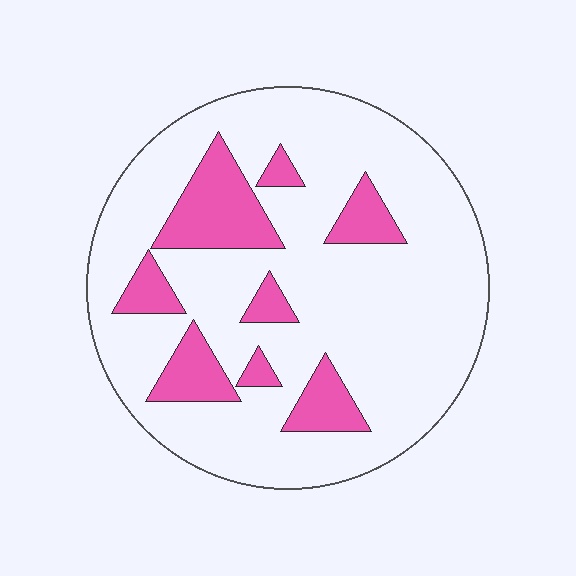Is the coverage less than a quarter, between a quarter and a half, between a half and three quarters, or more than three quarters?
Less than a quarter.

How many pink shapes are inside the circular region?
8.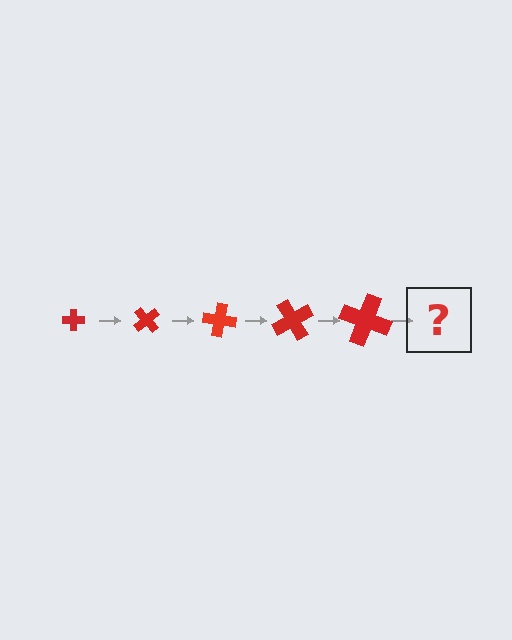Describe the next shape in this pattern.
It should be a cross, larger than the previous one and rotated 250 degrees from the start.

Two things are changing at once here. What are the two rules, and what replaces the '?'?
The two rules are that the cross grows larger each step and it rotates 50 degrees each step. The '?' should be a cross, larger than the previous one and rotated 250 degrees from the start.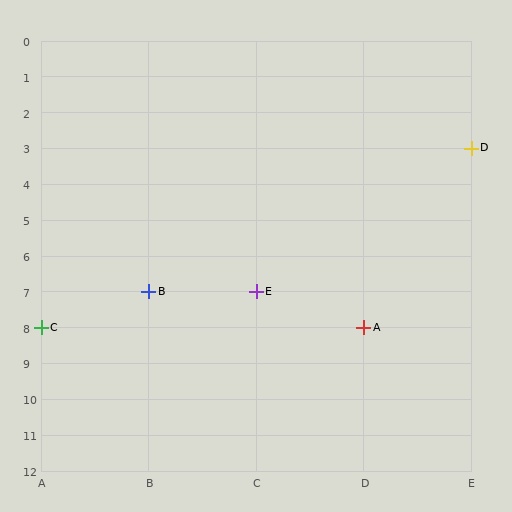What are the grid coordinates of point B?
Point B is at grid coordinates (B, 7).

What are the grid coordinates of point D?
Point D is at grid coordinates (E, 3).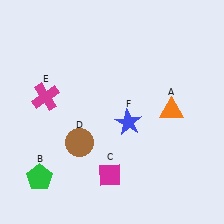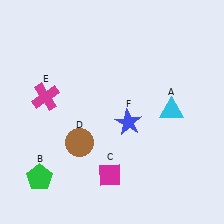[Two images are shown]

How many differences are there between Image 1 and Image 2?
There is 1 difference between the two images.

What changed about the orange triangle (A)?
In Image 1, A is orange. In Image 2, it changed to cyan.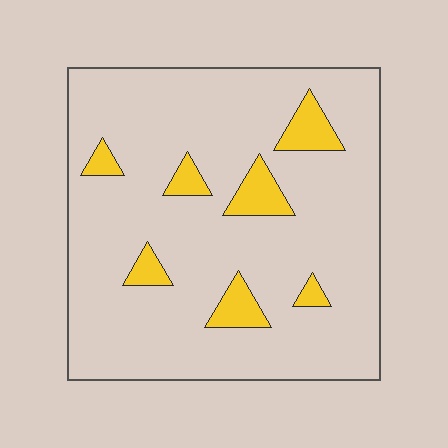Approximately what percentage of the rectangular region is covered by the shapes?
Approximately 10%.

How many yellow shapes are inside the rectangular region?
7.